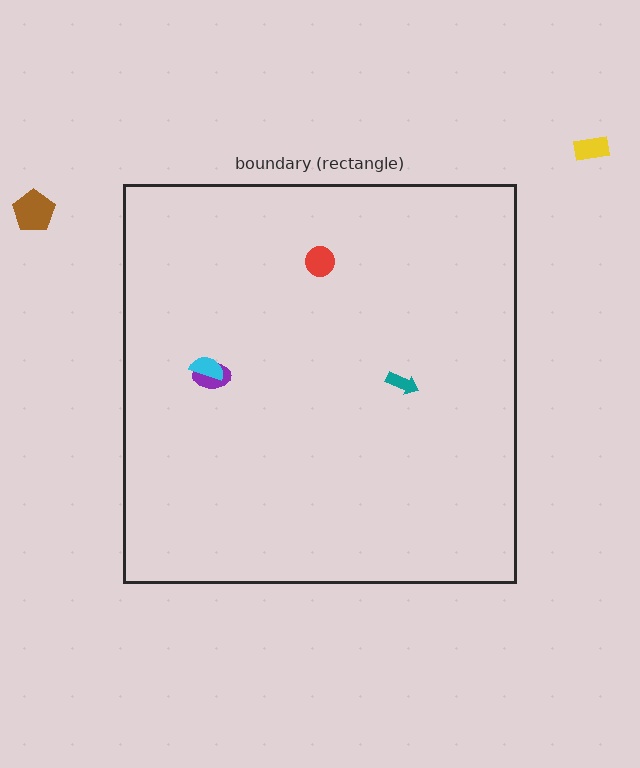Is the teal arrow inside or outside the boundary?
Inside.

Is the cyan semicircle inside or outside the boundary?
Inside.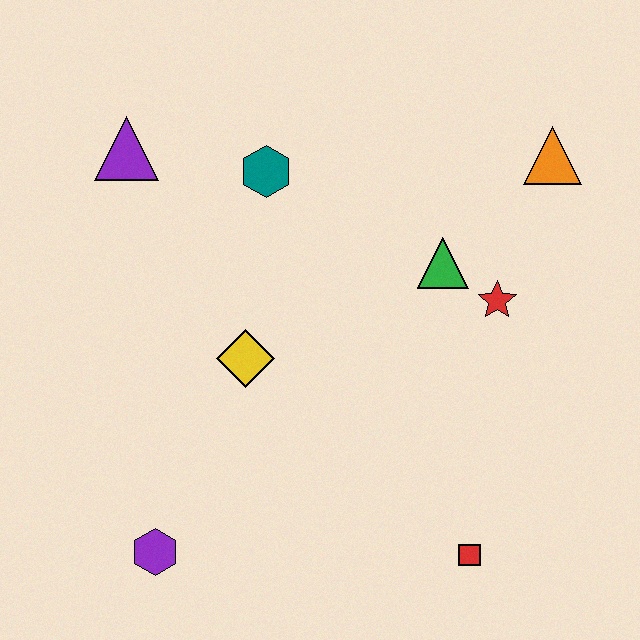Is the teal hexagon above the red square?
Yes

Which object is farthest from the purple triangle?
The red square is farthest from the purple triangle.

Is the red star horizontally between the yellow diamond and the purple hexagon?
No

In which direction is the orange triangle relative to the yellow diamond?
The orange triangle is to the right of the yellow diamond.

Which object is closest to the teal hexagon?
The purple triangle is closest to the teal hexagon.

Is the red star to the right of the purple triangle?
Yes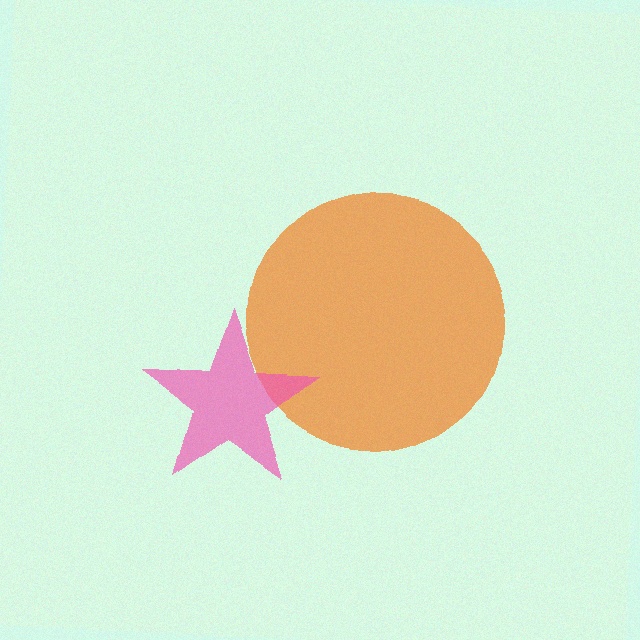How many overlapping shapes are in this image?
There are 2 overlapping shapes in the image.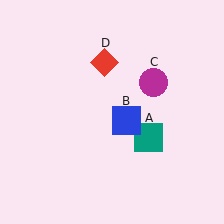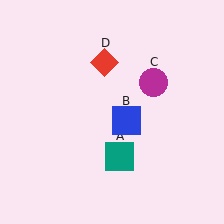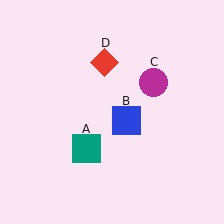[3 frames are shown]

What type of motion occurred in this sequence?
The teal square (object A) rotated clockwise around the center of the scene.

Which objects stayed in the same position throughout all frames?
Blue square (object B) and magenta circle (object C) and red diamond (object D) remained stationary.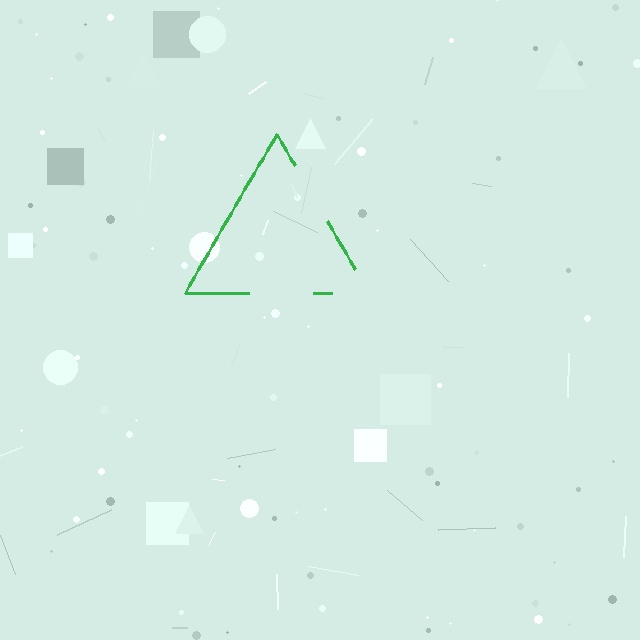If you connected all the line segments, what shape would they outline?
They would outline a triangle.